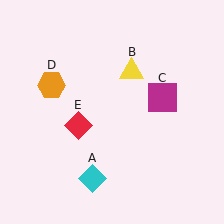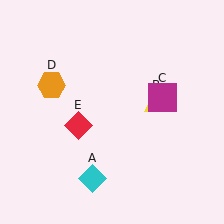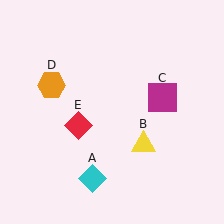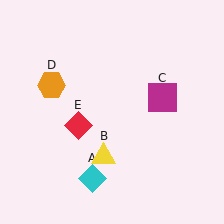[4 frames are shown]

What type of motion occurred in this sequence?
The yellow triangle (object B) rotated clockwise around the center of the scene.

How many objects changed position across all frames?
1 object changed position: yellow triangle (object B).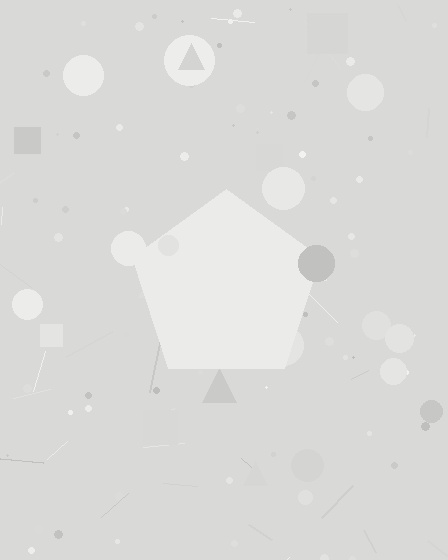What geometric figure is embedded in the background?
A pentagon is embedded in the background.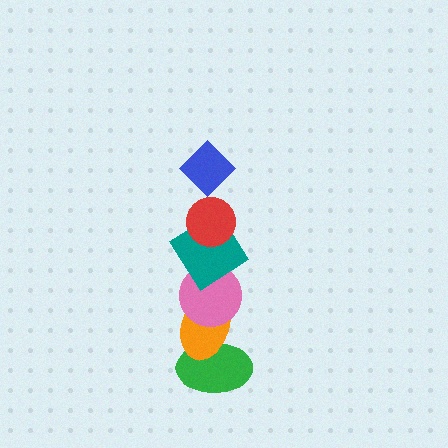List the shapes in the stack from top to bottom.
From top to bottom: the blue diamond, the red circle, the teal diamond, the pink circle, the orange ellipse, the green ellipse.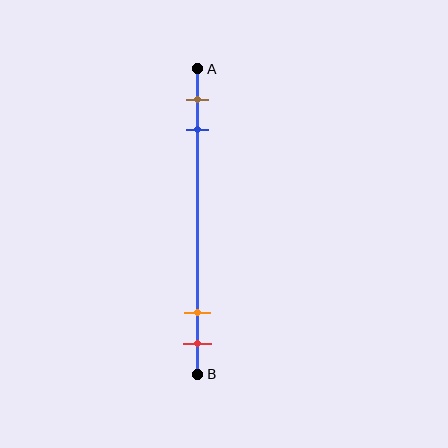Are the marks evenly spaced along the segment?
No, the marks are not evenly spaced.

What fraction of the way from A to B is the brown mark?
The brown mark is approximately 10% (0.1) of the way from A to B.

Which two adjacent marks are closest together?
The orange and red marks are the closest adjacent pair.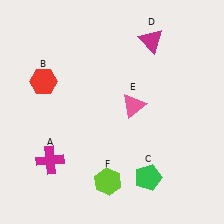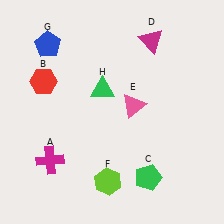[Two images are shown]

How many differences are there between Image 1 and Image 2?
There are 2 differences between the two images.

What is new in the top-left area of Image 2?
A green triangle (H) was added in the top-left area of Image 2.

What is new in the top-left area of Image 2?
A blue pentagon (G) was added in the top-left area of Image 2.